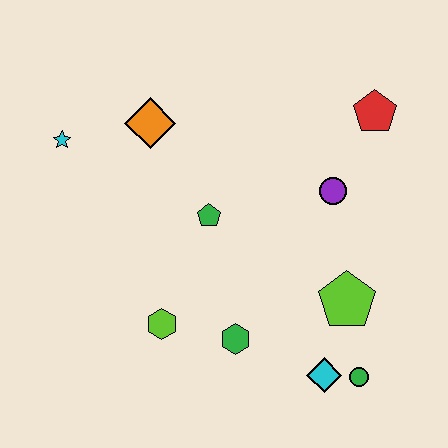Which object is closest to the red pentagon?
The purple circle is closest to the red pentagon.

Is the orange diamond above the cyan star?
Yes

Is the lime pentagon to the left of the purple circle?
No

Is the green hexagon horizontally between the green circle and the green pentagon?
Yes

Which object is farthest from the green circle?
The cyan star is farthest from the green circle.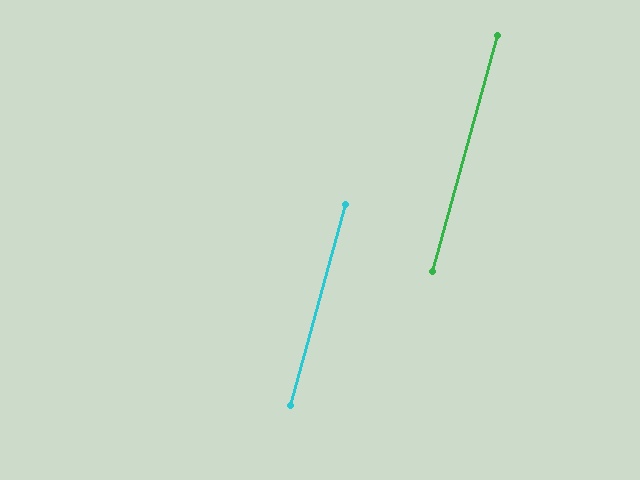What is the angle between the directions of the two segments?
Approximately 0 degrees.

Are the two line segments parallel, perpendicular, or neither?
Parallel — their directions differ by only 0.2°.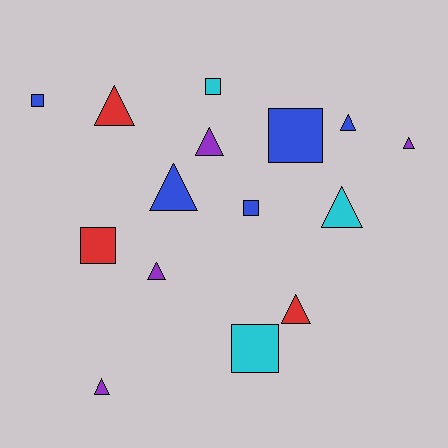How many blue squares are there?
There are 3 blue squares.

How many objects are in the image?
There are 15 objects.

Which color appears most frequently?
Blue, with 5 objects.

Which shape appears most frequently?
Triangle, with 9 objects.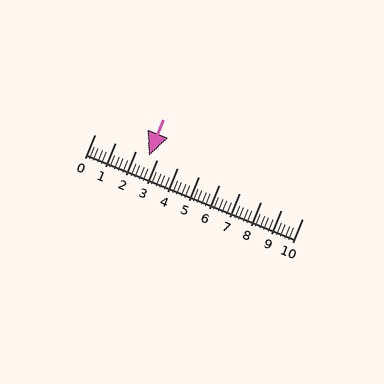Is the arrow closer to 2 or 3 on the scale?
The arrow is closer to 3.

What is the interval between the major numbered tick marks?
The major tick marks are spaced 1 units apart.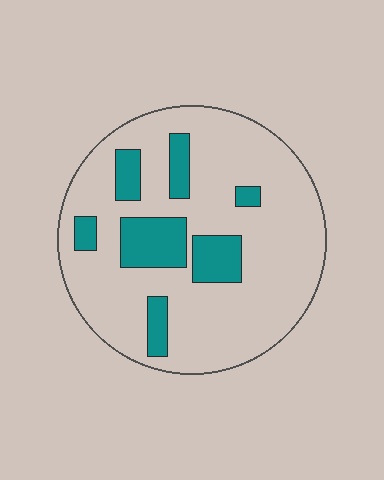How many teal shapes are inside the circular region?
7.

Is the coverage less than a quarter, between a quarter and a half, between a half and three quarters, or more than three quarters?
Less than a quarter.